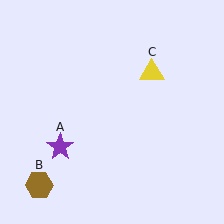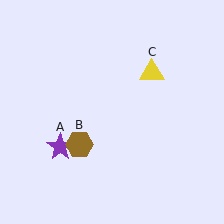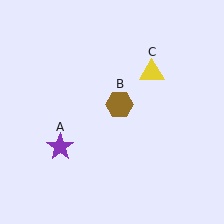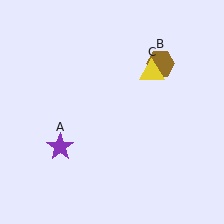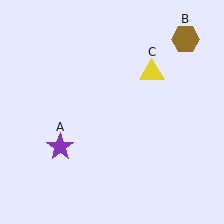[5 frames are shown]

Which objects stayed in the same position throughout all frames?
Purple star (object A) and yellow triangle (object C) remained stationary.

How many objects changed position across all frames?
1 object changed position: brown hexagon (object B).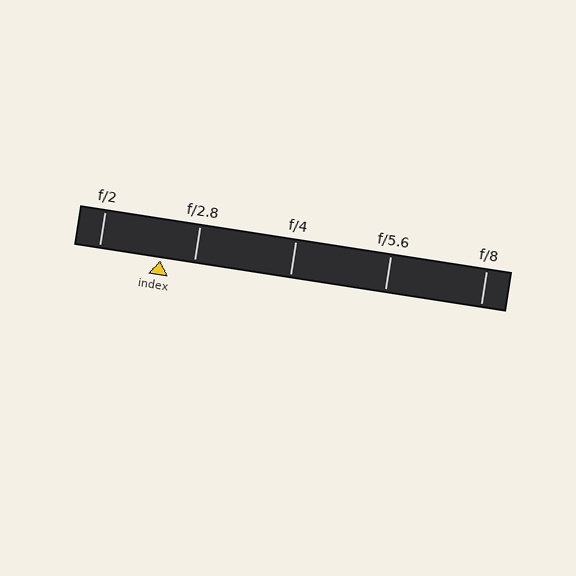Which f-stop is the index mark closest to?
The index mark is closest to f/2.8.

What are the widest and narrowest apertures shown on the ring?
The widest aperture shown is f/2 and the narrowest is f/8.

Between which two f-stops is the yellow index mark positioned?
The index mark is between f/2 and f/2.8.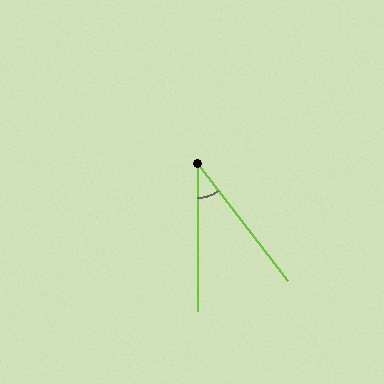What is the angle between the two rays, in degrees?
Approximately 38 degrees.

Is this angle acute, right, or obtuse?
It is acute.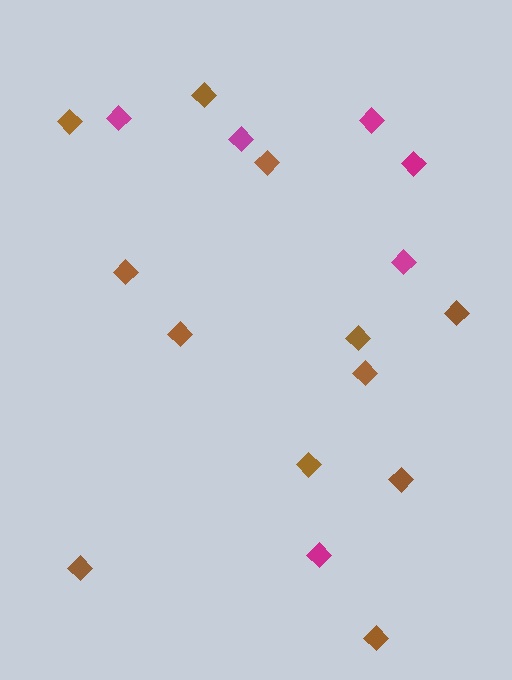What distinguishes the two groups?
There are 2 groups: one group of magenta diamonds (6) and one group of brown diamonds (12).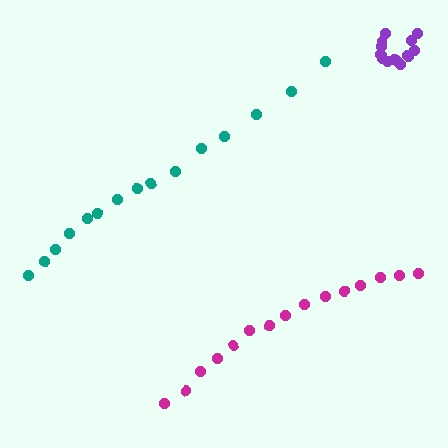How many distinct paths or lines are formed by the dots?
There are 3 distinct paths.